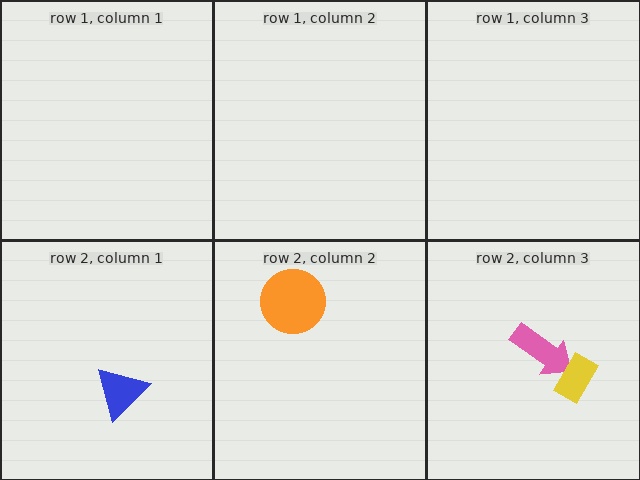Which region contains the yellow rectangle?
The row 2, column 3 region.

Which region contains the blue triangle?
The row 2, column 1 region.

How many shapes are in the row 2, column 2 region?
1.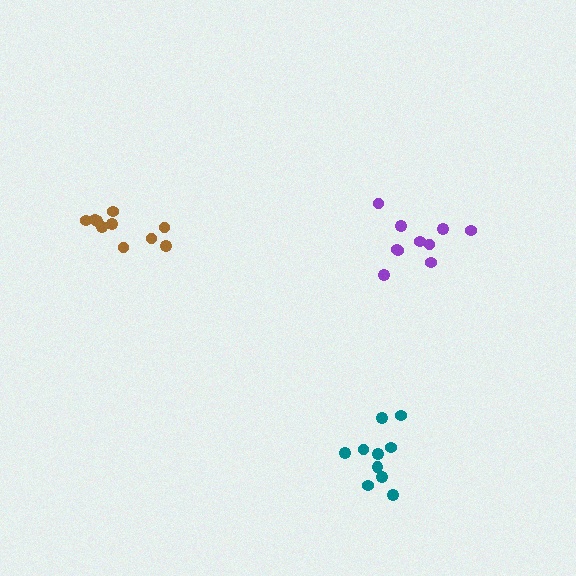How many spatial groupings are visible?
There are 3 spatial groupings.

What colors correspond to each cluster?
The clusters are colored: teal, purple, brown.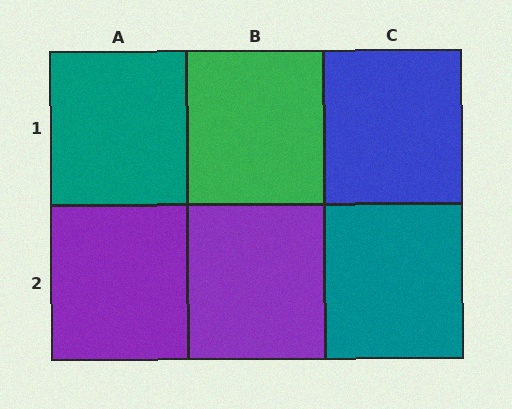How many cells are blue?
1 cell is blue.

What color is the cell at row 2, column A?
Purple.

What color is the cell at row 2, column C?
Teal.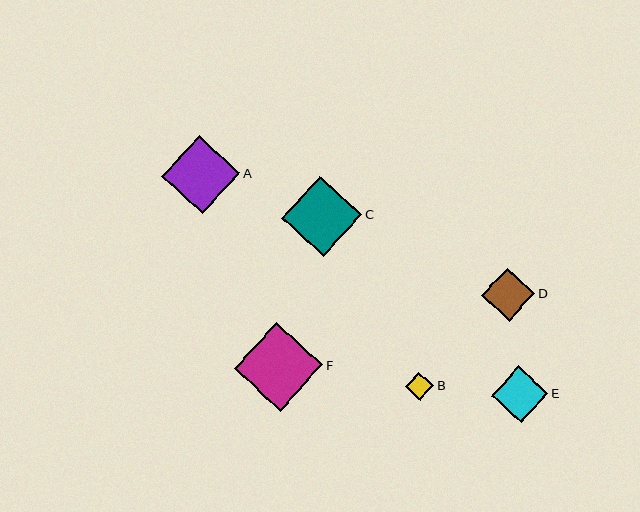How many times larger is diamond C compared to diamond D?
Diamond C is approximately 1.5 times the size of diamond D.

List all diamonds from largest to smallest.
From largest to smallest: F, C, A, E, D, B.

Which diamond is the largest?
Diamond F is the largest with a size of approximately 89 pixels.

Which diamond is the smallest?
Diamond B is the smallest with a size of approximately 28 pixels.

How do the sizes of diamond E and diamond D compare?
Diamond E and diamond D are approximately the same size.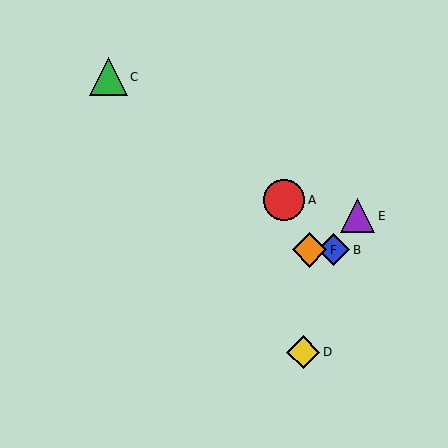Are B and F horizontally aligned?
Yes, both are at y≈250.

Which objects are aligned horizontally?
Objects B, F are aligned horizontally.